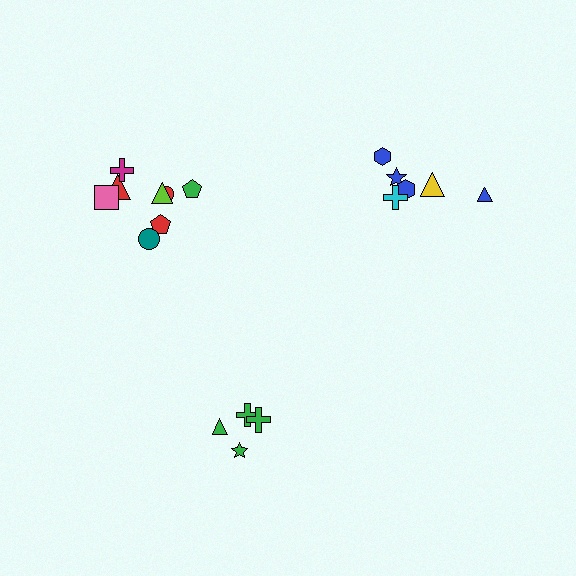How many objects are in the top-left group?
There are 8 objects.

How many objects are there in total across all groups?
There are 18 objects.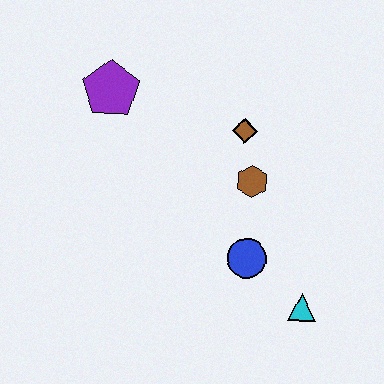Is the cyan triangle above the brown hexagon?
No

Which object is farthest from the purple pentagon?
The cyan triangle is farthest from the purple pentagon.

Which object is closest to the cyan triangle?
The blue circle is closest to the cyan triangle.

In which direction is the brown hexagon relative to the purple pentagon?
The brown hexagon is to the right of the purple pentagon.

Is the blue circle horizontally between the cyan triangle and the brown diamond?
Yes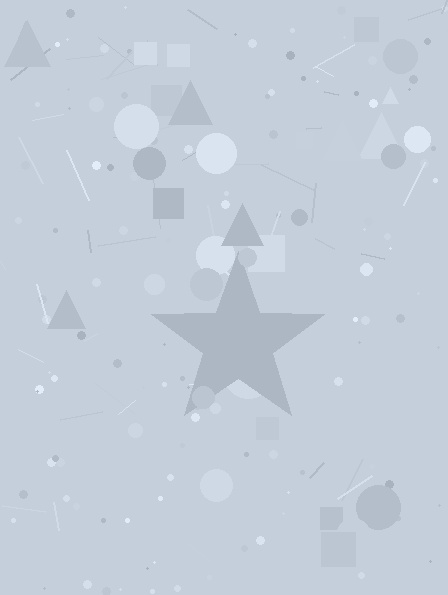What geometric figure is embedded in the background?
A star is embedded in the background.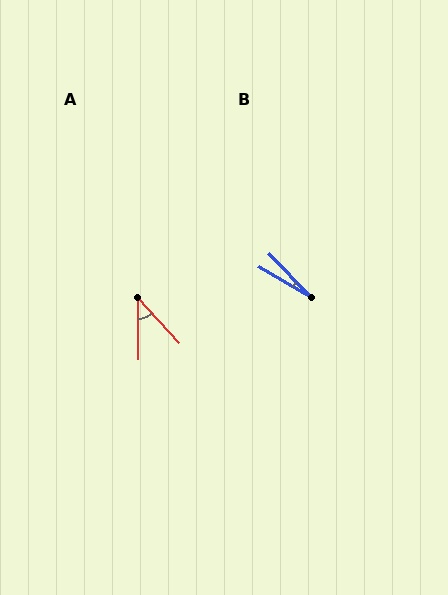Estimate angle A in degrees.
Approximately 42 degrees.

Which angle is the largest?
A, at approximately 42 degrees.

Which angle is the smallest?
B, at approximately 16 degrees.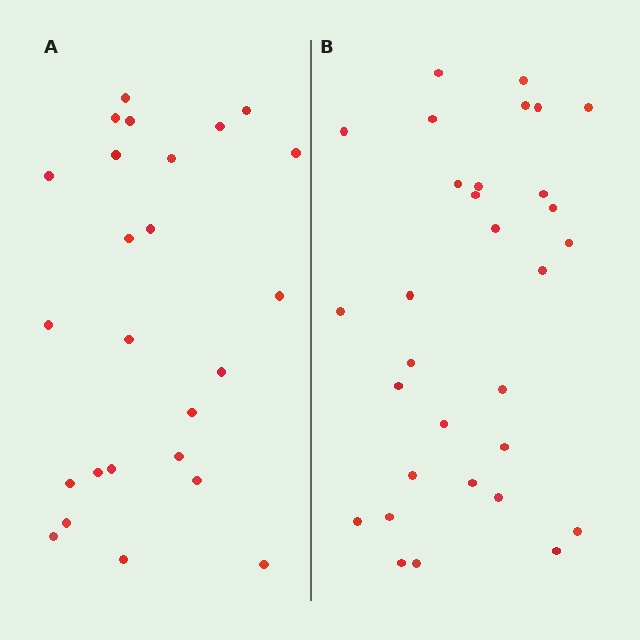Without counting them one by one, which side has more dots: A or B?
Region B (the right region) has more dots.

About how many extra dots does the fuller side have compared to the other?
Region B has about 6 more dots than region A.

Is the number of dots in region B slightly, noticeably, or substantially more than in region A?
Region B has only slightly more — the two regions are fairly close. The ratio is roughly 1.2 to 1.